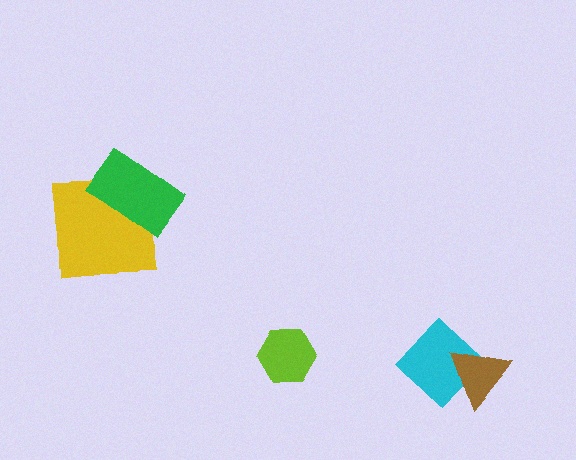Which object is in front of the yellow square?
The green rectangle is in front of the yellow square.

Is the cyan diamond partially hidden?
Yes, it is partially covered by another shape.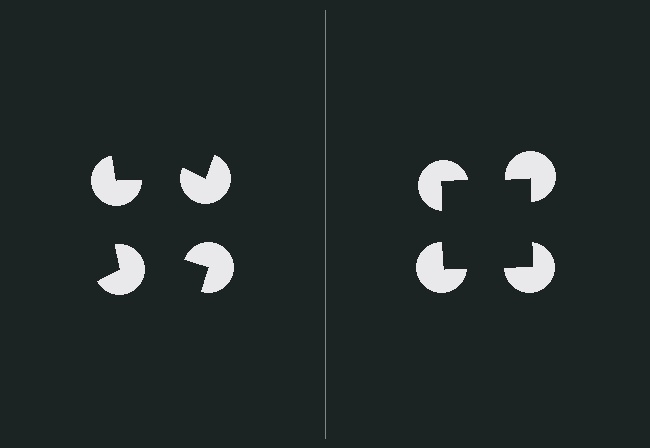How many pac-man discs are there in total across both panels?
8 — 4 on each side.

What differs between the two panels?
The pac-man discs are positioned identically on both sides; only the wedge orientations differ. On the right they align to a square; on the left they are misaligned.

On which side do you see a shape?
An illusory square appears on the right side. On the left side the wedge cuts are rotated, so no coherent shape forms.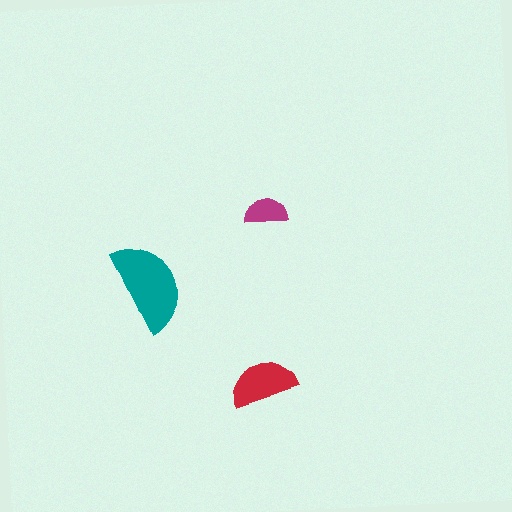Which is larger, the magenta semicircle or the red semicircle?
The red one.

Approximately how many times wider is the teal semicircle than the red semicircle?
About 1.5 times wider.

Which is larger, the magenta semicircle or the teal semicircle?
The teal one.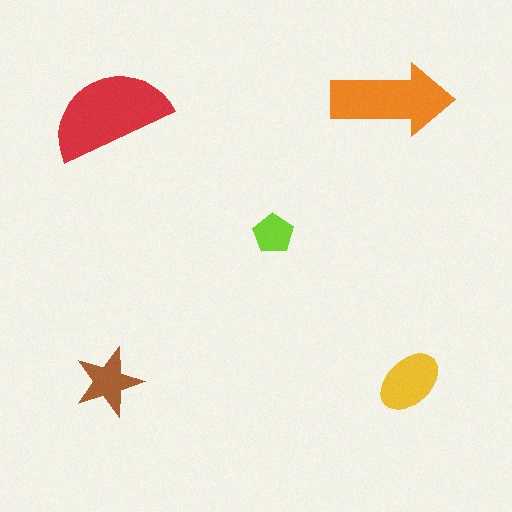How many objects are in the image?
There are 5 objects in the image.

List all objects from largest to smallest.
The red semicircle, the orange arrow, the yellow ellipse, the brown star, the lime pentagon.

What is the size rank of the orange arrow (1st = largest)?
2nd.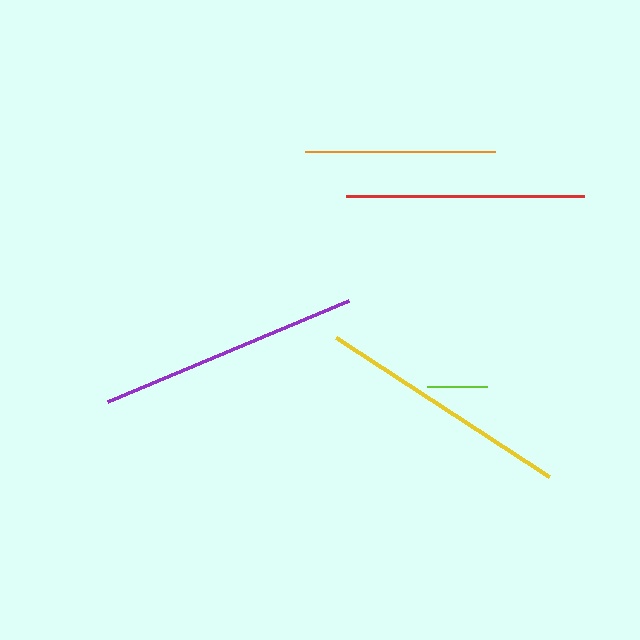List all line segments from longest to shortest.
From longest to shortest: purple, yellow, red, orange, lime.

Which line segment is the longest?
The purple line is the longest at approximately 261 pixels.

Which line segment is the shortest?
The lime line is the shortest at approximately 60 pixels.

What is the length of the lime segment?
The lime segment is approximately 60 pixels long.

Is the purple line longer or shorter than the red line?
The purple line is longer than the red line.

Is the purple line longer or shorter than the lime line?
The purple line is longer than the lime line.